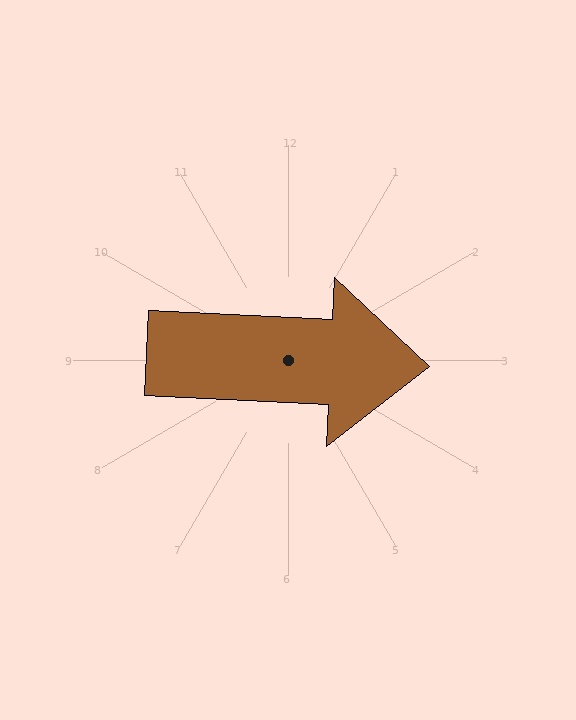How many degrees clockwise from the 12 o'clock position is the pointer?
Approximately 93 degrees.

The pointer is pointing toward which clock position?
Roughly 3 o'clock.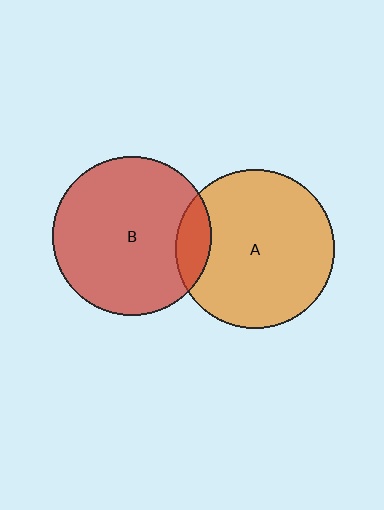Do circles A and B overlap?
Yes.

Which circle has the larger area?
Circle B (red).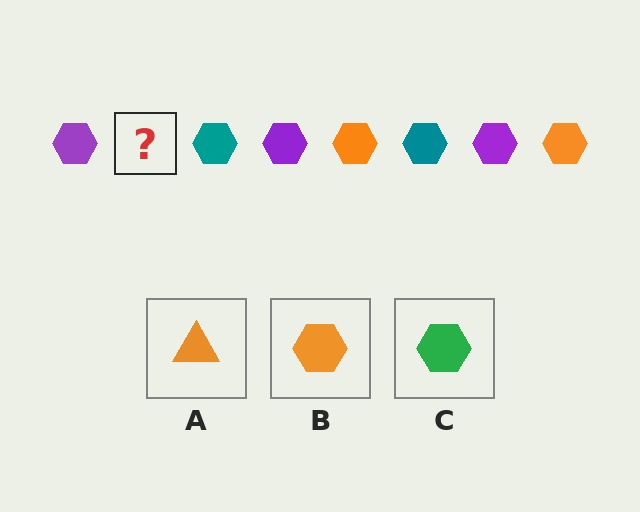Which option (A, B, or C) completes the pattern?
B.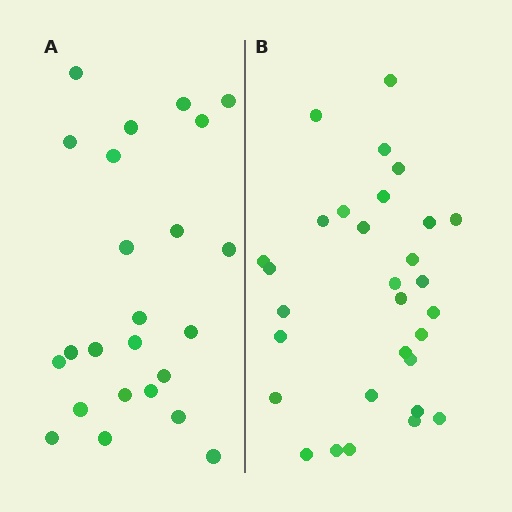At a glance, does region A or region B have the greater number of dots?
Region B (the right region) has more dots.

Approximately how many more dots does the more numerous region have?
Region B has about 6 more dots than region A.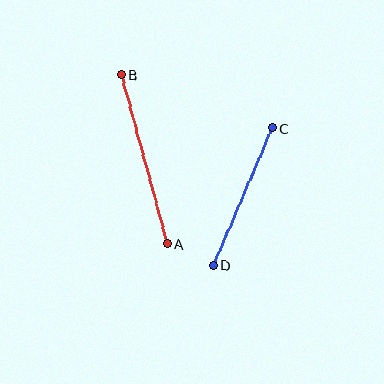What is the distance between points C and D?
The distance is approximately 150 pixels.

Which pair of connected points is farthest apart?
Points A and B are farthest apart.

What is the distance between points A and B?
The distance is approximately 175 pixels.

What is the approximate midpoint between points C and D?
The midpoint is at approximately (243, 197) pixels.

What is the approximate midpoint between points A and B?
The midpoint is at approximately (144, 159) pixels.